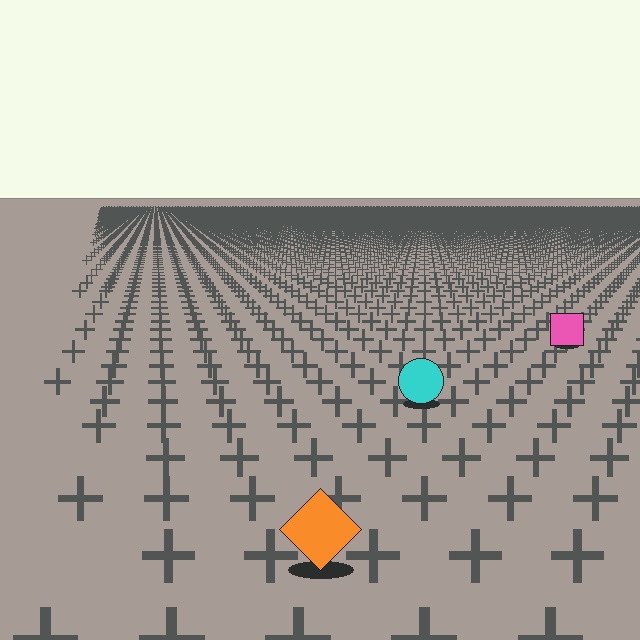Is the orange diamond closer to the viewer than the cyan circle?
Yes. The orange diamond is closer — you can tell from the texture gradient: the ground texture is coarser near it.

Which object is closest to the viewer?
The orange diamond is closest. The texture marks near it are larger and more spread out.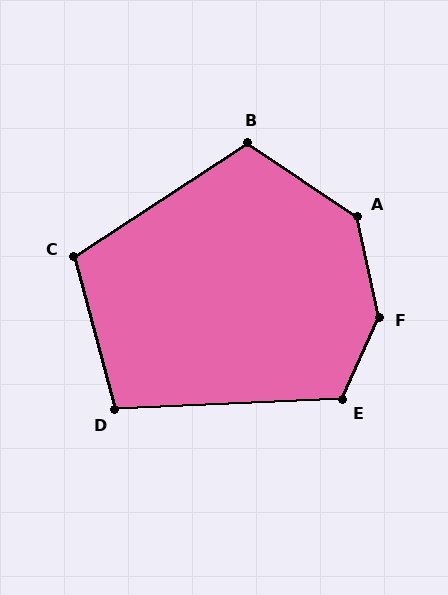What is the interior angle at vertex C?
Approximately 108 degrees (obtuse).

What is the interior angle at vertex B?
Approximately 113 degrees (obtuse).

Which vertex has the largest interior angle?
F, at approximately 144 degrees.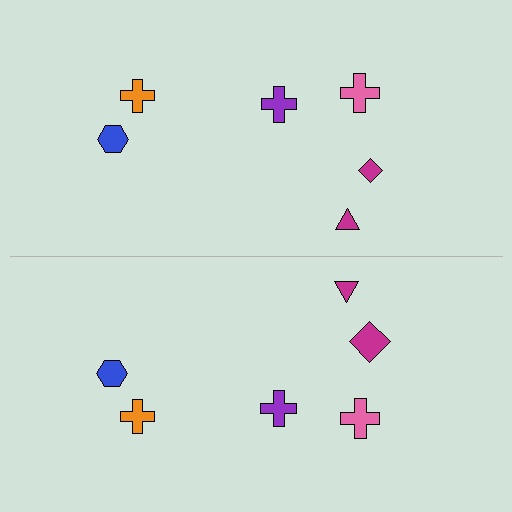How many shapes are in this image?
There are 12 shapes in this image.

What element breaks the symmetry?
The magenta diamond on the bottom side has a different size than its mirror counterpart.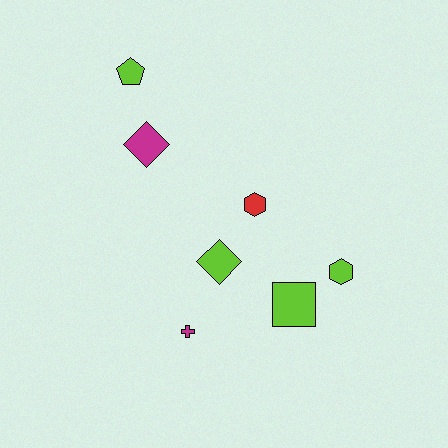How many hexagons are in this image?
There are 2 hexagons.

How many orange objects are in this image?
There are no orange objects.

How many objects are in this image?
There are 7 objects.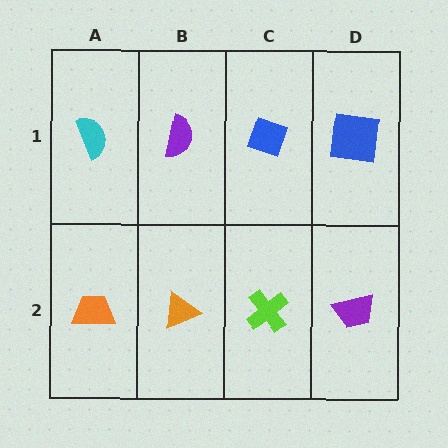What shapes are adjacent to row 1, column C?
A lime cross (row 2, column C), a purple semicircle (row 1, column B), a blue square (row 1, column D).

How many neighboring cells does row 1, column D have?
2.